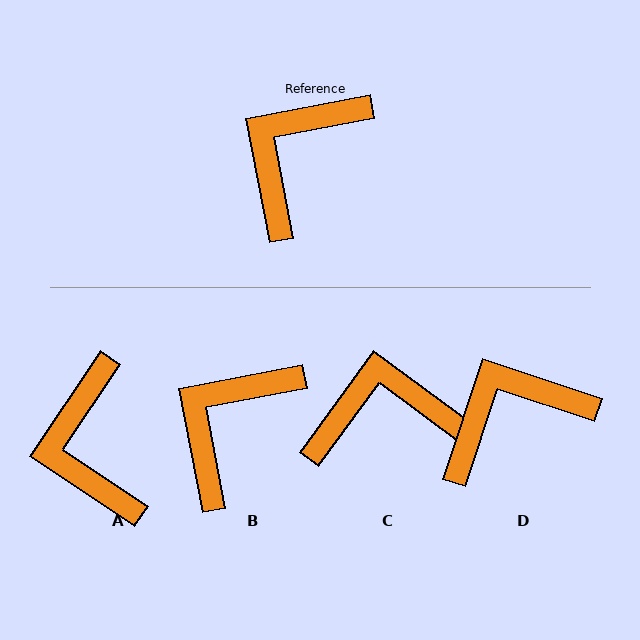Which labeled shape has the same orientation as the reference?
B.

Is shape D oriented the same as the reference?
No, it is off by about 29 degrees.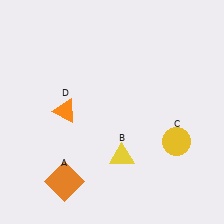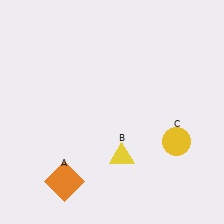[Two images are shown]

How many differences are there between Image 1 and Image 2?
There is 1 difference between the two images.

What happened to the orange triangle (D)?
The orange triangle (D) was removed in Image 2. It was in the top-left area of Image 1.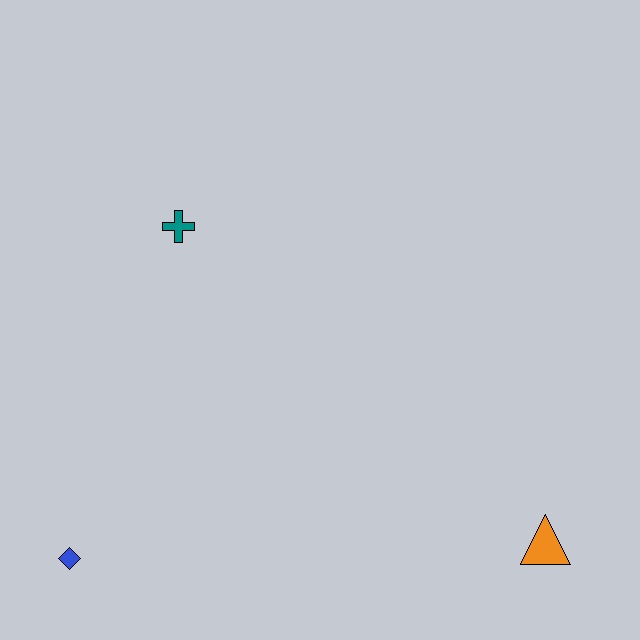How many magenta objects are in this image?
There are no magenta objects.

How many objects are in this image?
There are 3 objects.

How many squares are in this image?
There are no squares.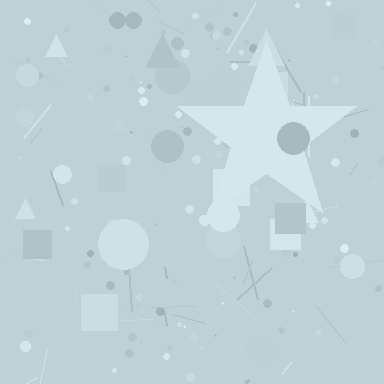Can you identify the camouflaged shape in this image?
The camouflaged shape is a star.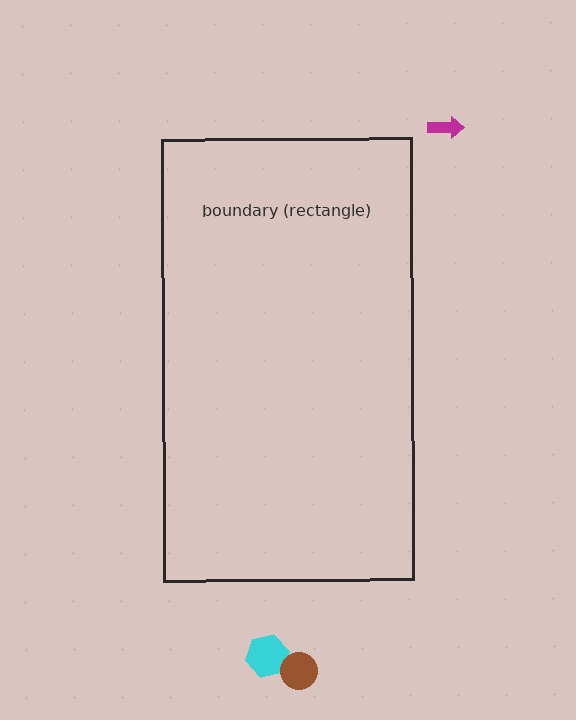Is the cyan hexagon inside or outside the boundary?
Outside.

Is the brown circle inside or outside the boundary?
Outside.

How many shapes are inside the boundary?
0 inside, 3 outside.